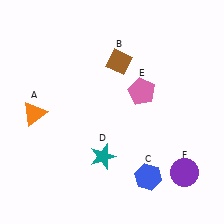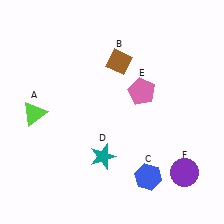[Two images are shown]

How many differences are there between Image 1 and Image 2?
There is 1 difference between the two images.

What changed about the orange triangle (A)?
In Image 1, A is orange. In Image 2, it changed to lime.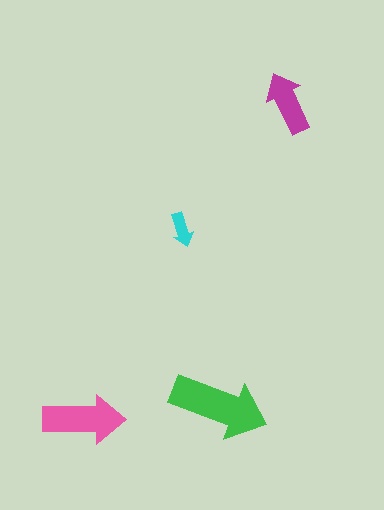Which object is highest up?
The magenta arrow is topmost.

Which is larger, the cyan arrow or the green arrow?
The green one.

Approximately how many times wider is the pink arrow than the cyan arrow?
About 2.5 times wider.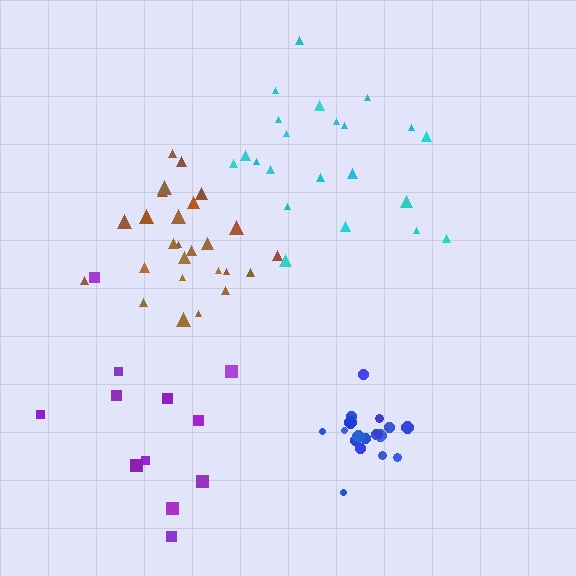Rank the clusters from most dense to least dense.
blue, brown, cyan, purple.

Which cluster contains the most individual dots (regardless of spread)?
Brown (26).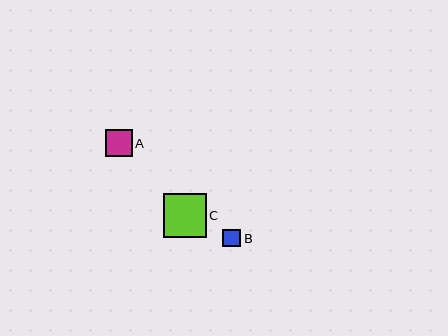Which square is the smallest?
Square B is the smallest with a size of approximately 18 pixels.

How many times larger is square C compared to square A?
Square C is approximately 1.6 times the size of square A.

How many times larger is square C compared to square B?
Square C is approximately 2.5 times the size of square B.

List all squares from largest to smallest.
From largest to smallest: C, A, B.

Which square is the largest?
Square C is the largest with a size of approximately 43 pixels.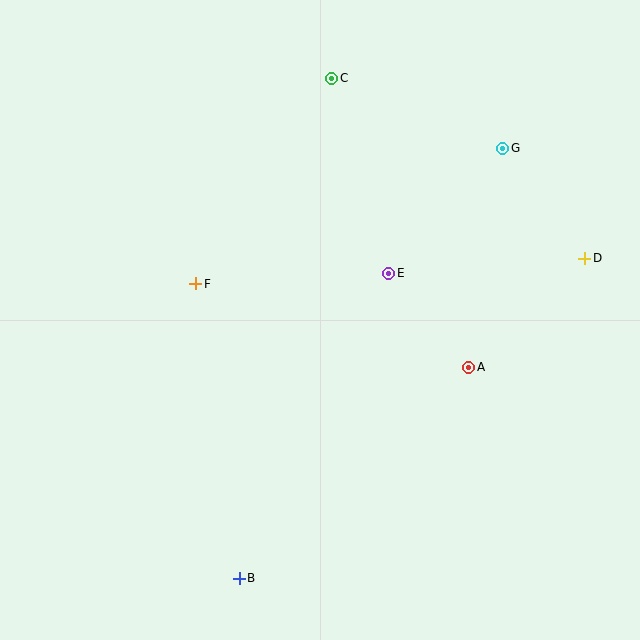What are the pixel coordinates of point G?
Point G is at (503, 148).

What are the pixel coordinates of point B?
Point B is at (239, 578).